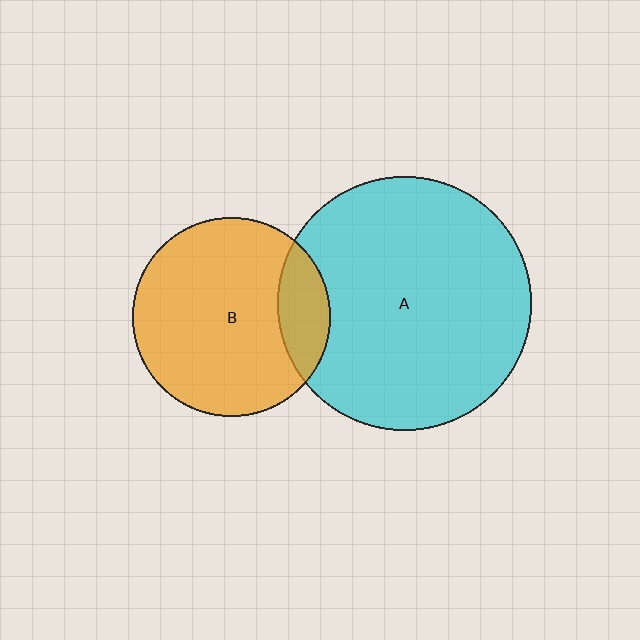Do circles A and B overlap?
Yes.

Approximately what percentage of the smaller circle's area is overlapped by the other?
Approximately 15%.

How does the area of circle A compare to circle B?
Approximately 1.6 times.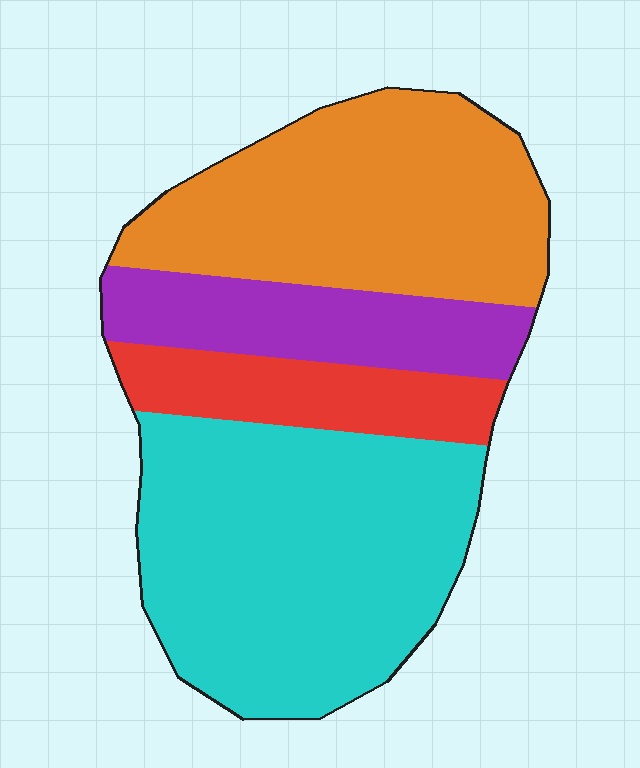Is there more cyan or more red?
Cyan.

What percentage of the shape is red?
Red takes up about one eighth (1/8) of the shape.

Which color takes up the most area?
Cyan, at roughly 40%.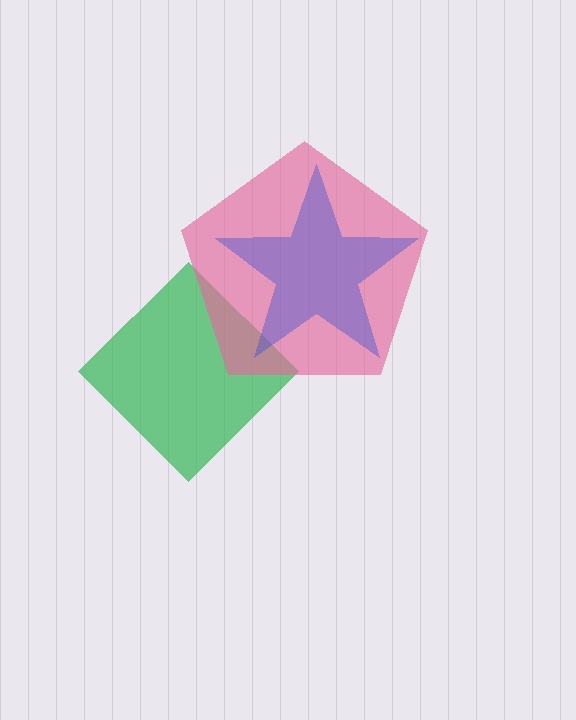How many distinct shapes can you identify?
There are 3 distinct shapes: a green diamond, a pink pentagon, a blue star.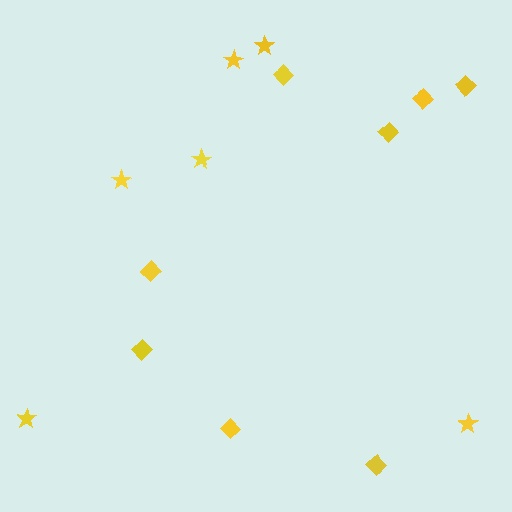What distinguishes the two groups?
There are 2 groups: one group of diamonds (8) and one group of stars (6).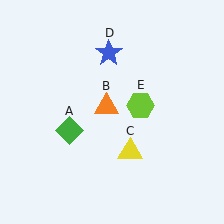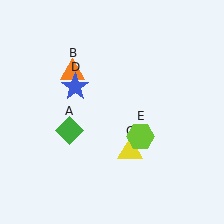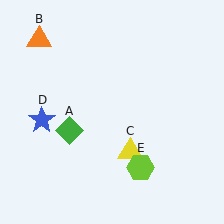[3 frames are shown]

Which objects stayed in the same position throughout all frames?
Green diamond (object A) and yellow triangle (object C) remained stationary.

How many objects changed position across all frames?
3 objects changed position: orange triangle (object B), blue star (object D), lime hexagon (object E).